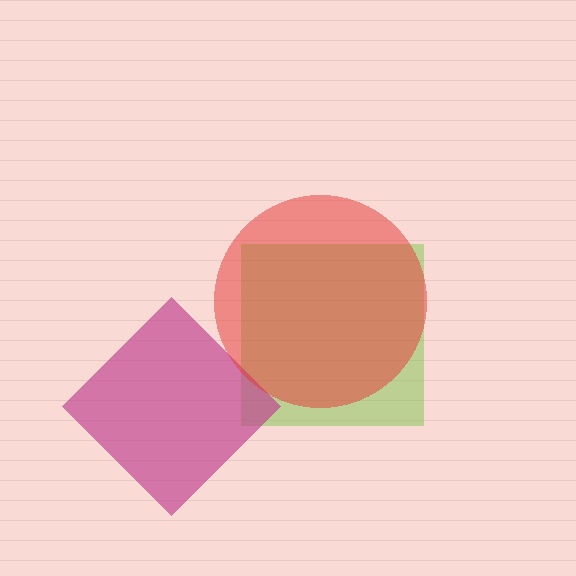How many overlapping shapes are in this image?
There are 3 overlapping shapes in the image.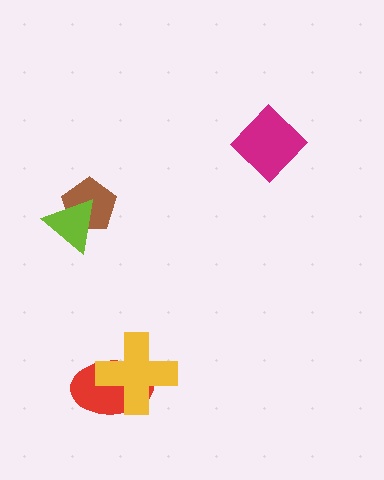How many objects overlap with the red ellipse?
1 object overlaps with the red ellipse.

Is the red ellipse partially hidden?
Yes, it is partially covered by another shape.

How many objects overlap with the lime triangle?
1 object overlaps with the lime triangle.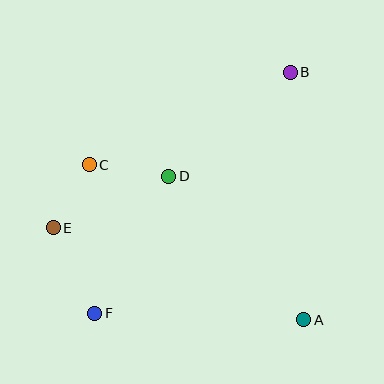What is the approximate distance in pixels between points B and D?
The distance between B and D is approximately 160 pixels.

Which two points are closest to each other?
Points C and E are closest to each other.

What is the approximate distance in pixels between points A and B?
The distance between A and B is approximately 248 pixels.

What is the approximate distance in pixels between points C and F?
The distance between C and F is approximately 149 pixels.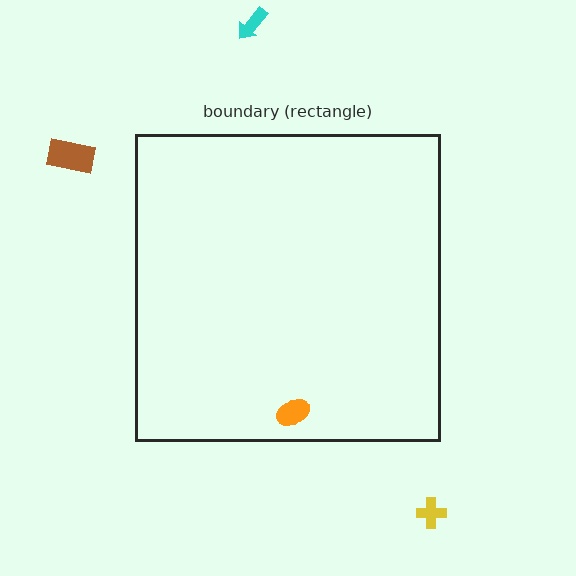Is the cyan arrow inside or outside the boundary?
Outside.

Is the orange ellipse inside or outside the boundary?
Inside.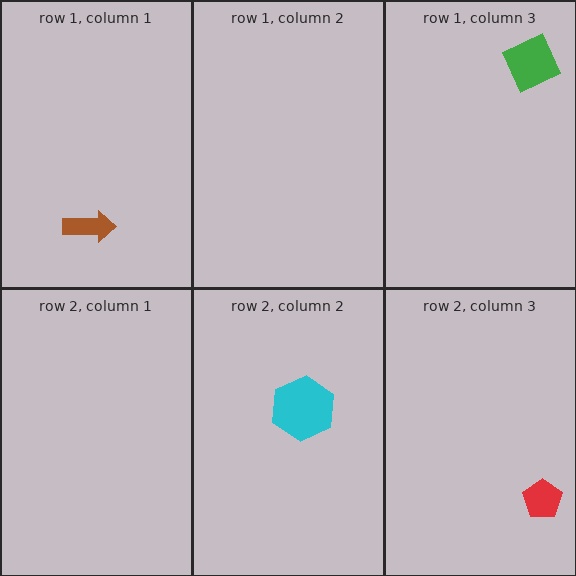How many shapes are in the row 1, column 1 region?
1.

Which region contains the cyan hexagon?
The row 2, column 2 region.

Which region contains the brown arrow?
The row 1, column 1 region.